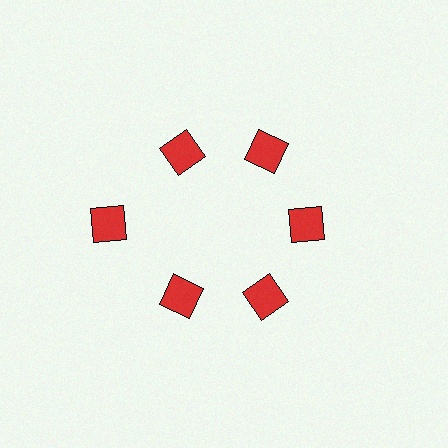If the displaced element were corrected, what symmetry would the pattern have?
It would have 6-fold rotational symmetry — the pattern would map onto itself every 60 degrees.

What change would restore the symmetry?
The symmetry would be restored by moving it inward, back onto the ring so that all 6 squares sit at equal angles and equal distance from the center.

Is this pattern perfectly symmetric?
No. The 6 red squares are arranged in a ring, but one element near the 9 o'clock position is pushed outward from the center, breaking the 6-fold rotational symmetry.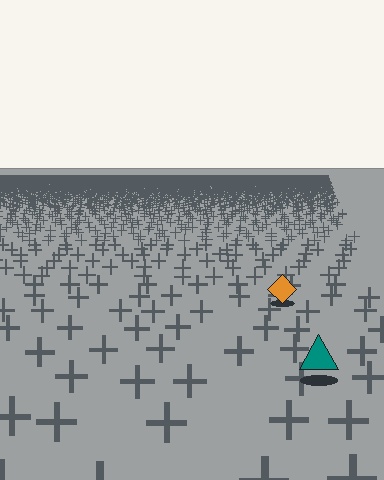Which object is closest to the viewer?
The teal triangle is closest. The texture marks near it are larger and more spread out.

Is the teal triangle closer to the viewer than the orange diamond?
Yes. The teal triangle is closer — you can tell from the texture gradient: the ground texture is coarser near it.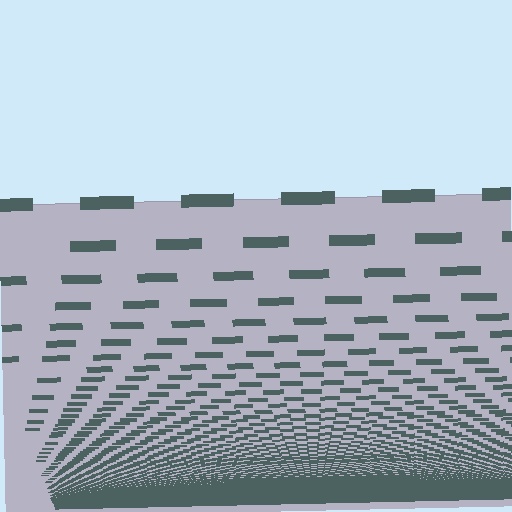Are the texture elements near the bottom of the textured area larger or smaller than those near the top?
Smaller. The gradient is inverted — elements near the bottom are smaller and denser.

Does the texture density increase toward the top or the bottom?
Density increases toward the bottom.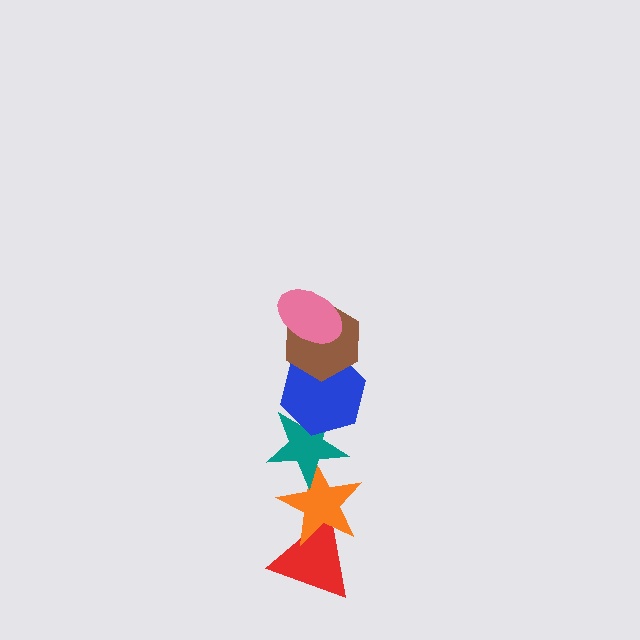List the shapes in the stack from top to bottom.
From top to bottom: the pink ellipse, the brown hexagon, the blue hexagon, the teal star, the orange star, the red triangle.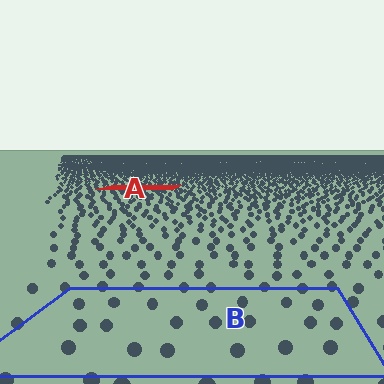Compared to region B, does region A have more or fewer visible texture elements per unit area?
Region A has more texture elements per unit area — they are packed more densely because it is farther away.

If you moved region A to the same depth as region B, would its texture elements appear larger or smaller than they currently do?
They would appear larger. At a closer depth, the same texture elements are projected at a bigger on-screen size.